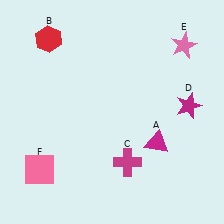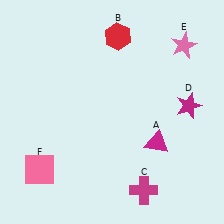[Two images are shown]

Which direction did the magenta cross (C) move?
The magenta cross (C) moved down.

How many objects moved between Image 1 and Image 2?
2 objects moved between the two images.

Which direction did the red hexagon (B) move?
The red hexagon (B) moved right.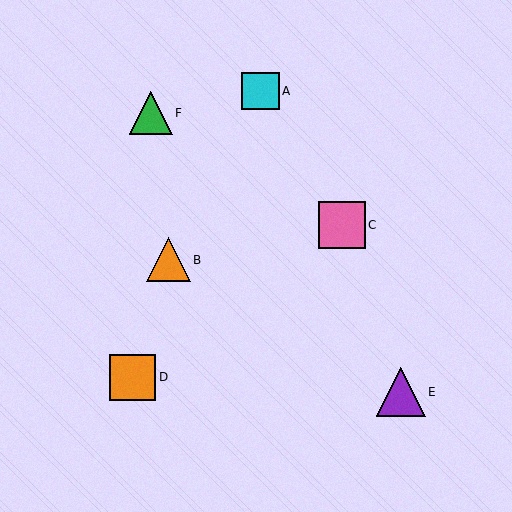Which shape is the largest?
The purple triangle (labeled E) is the largest.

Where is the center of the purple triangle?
The center of the purple triangle is at (401, 392).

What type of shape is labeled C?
Shape C is a pink square.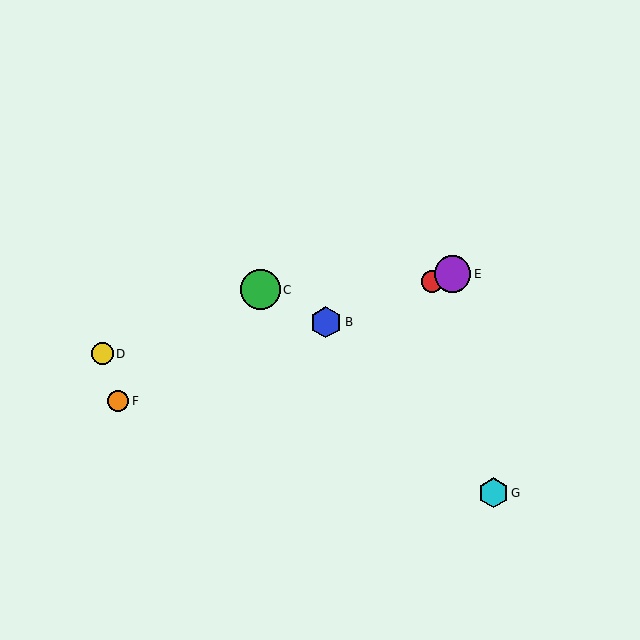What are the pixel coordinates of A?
Object A is at (432, 282).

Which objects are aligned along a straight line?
Objects A, B, E, F are aligned along a straight line.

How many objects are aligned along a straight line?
4 objects (A, B, E, F) are aligned along a straight line.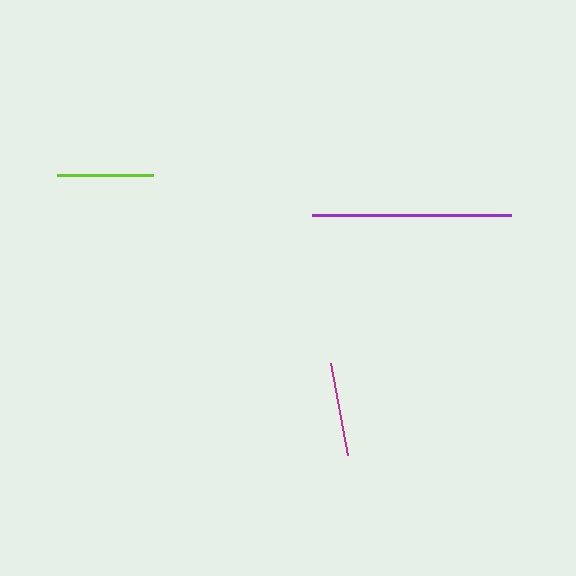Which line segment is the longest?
The purple line is the longest at approximately 199 pixels.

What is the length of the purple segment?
The purple segment is approximately 199 pixels long.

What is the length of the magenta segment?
The magenta segment is approximately 93 pixels long.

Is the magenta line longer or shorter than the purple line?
The purple line is longer than the magenta line.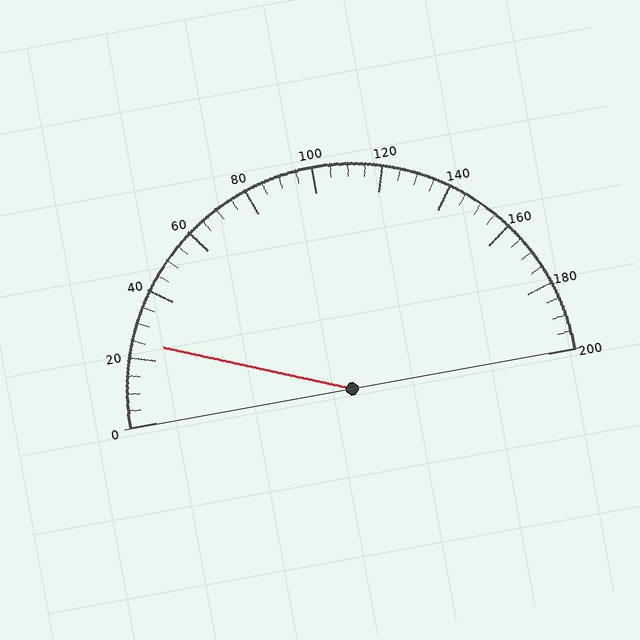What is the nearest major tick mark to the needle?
The nearest major tick mark is 20.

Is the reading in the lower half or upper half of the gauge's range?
The reading is in the lower half of the range (0 to 200).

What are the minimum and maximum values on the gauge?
The gauge ranges from 0 to 200.